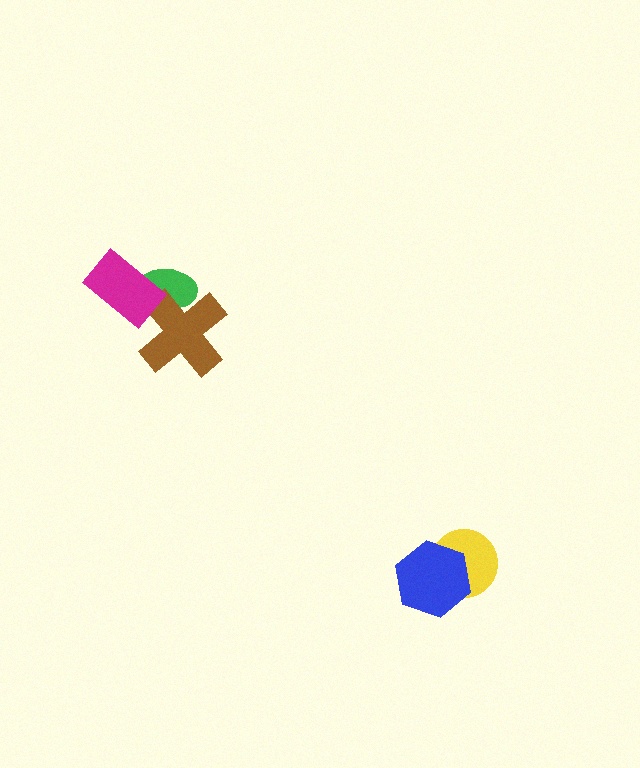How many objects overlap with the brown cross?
2 objects overlap with the brown cross.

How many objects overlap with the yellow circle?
1 object overlaps with the yellow circle.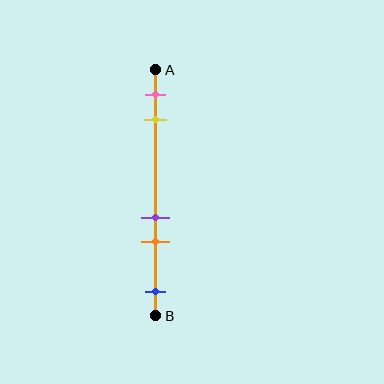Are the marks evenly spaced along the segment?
No, the marks are not evenly spaced.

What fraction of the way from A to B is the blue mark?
The blue mark is approximately 90% (0.9) of the way from A to B.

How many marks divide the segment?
There are 5 marks dividing the segment.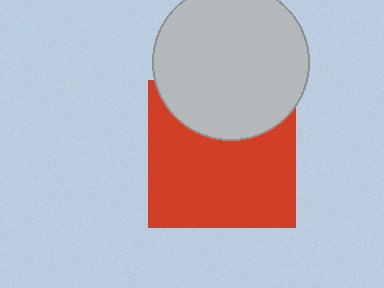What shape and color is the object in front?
The object in front is a light gray circle.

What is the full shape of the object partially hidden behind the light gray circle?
The partially hidden object is a red square.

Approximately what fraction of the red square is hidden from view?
Roughly 31% of the red square is hidden behind the light gray circle.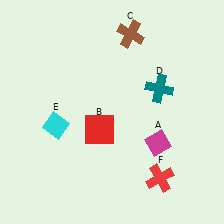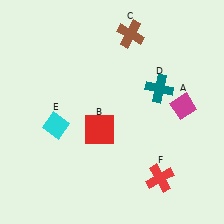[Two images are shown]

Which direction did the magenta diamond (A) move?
The magenta diamond (A) moved up.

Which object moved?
The magenta diamond (A) moved up.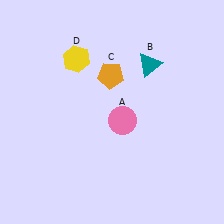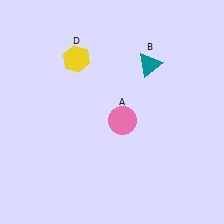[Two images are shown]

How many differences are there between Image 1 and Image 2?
There is 1 difference between the two images.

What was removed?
The orange pentagon (C) was removed in Image 2.